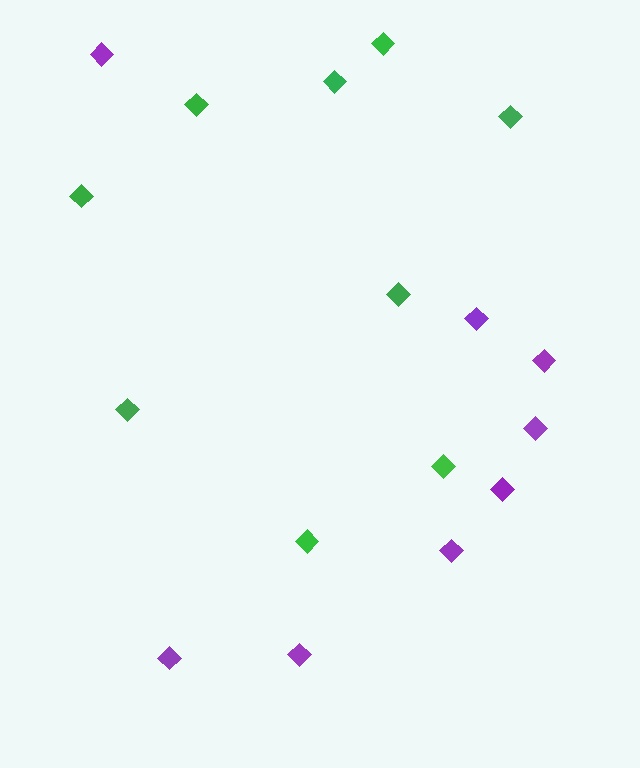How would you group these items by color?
There are 2 groups: one group of green diamonds (9) and one group of purple diamonds (8).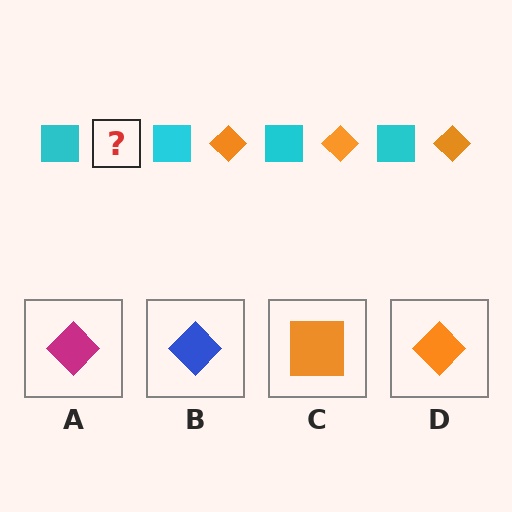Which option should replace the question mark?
Option D.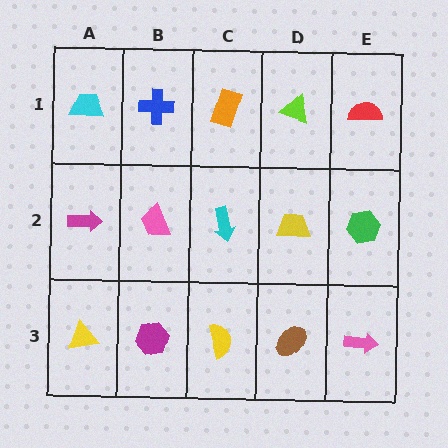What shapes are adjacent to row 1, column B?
A pink trapezoid (row 2, column B), a cyan trapezoid (row 1, column A), an orange rectangle (row 1, column C).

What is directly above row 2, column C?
An orange rectangle.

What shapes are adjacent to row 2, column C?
An orange rectangle (row 1, column C), a yellow semicircle (row 3, column C), a pink trapezoid (row 2, column B), a yellow trapezoid (row 2, column D).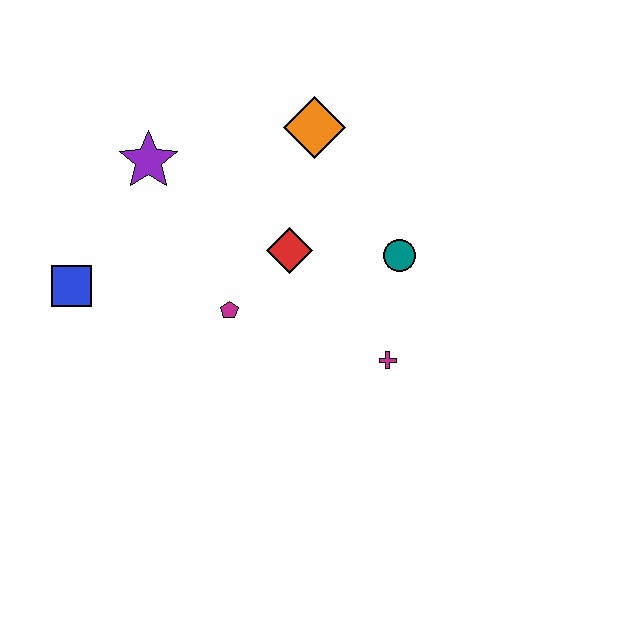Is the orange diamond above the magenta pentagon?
Yes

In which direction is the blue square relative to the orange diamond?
The blue square is to the left of the orange diamond.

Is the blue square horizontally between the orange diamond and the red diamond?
No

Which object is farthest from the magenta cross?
The blue square is farthest from the magenta cross.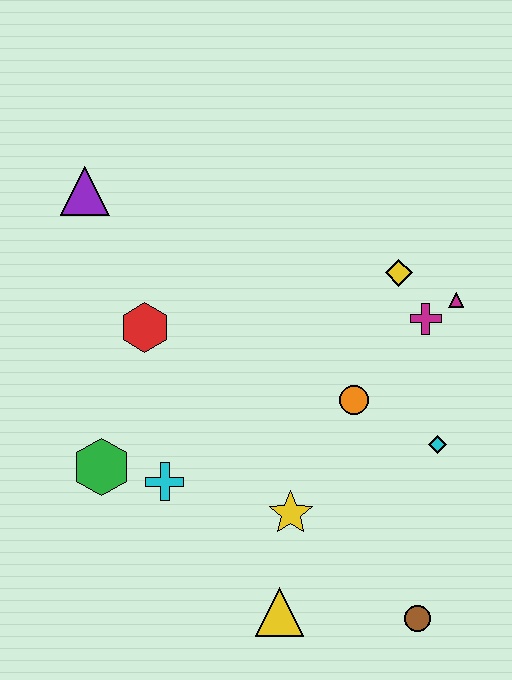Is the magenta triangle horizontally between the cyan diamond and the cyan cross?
No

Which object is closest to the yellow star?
The yellow triangle is closest to the yellow star.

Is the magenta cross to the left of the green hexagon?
No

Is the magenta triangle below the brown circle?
No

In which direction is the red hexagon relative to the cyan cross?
The red hexagon is above the cyan cross.